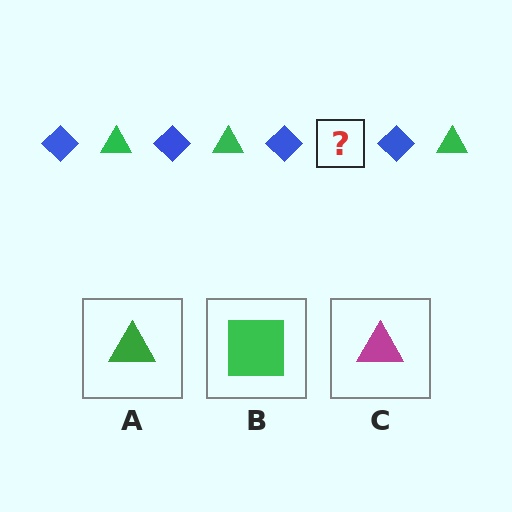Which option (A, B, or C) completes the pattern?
A.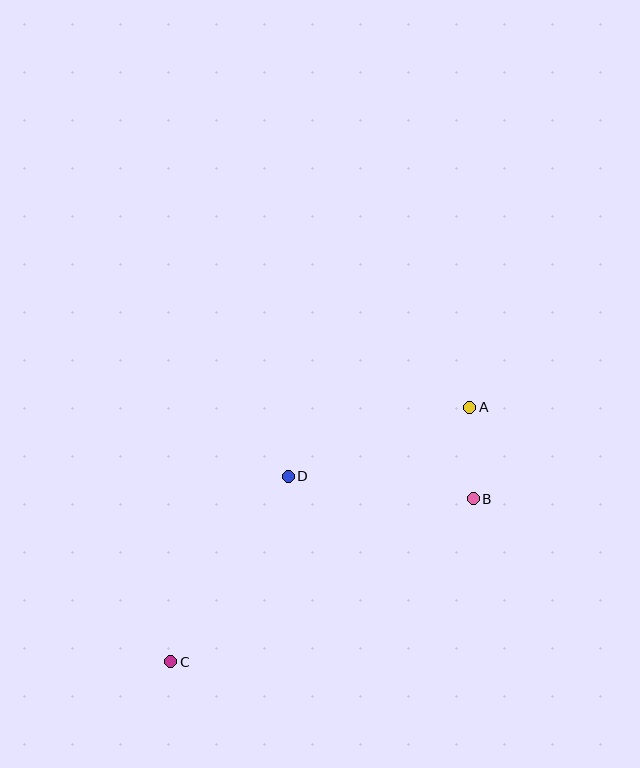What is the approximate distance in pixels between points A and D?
The distance between A and D is approximately 194 pixels.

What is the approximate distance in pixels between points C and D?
The distance between C and D is approximately 219 pixels.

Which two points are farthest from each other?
Points A and C are farthest from each other.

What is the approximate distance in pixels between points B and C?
The distance between B and C is approximately 343 pixels.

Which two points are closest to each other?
Points A and B are closest to each other.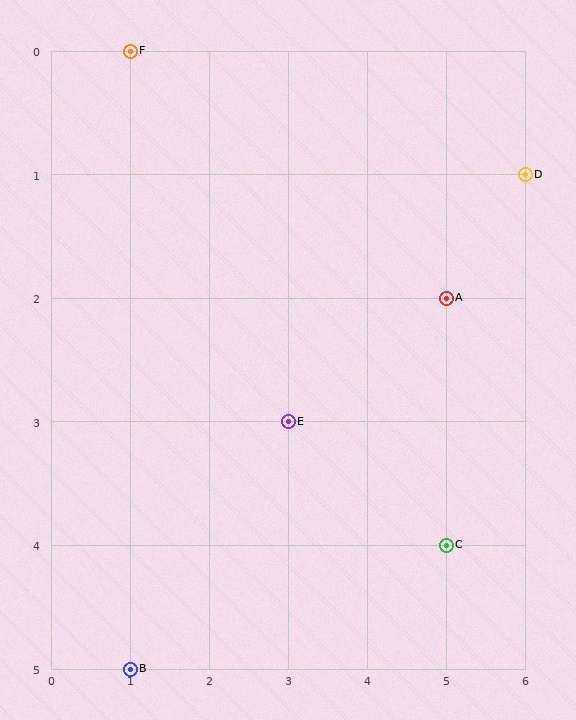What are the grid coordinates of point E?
Point E is at grid coordinates (3, 3).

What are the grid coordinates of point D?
Point D is at grid coordinates (6, 1).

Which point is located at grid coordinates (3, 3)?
Point E is at (3, 3).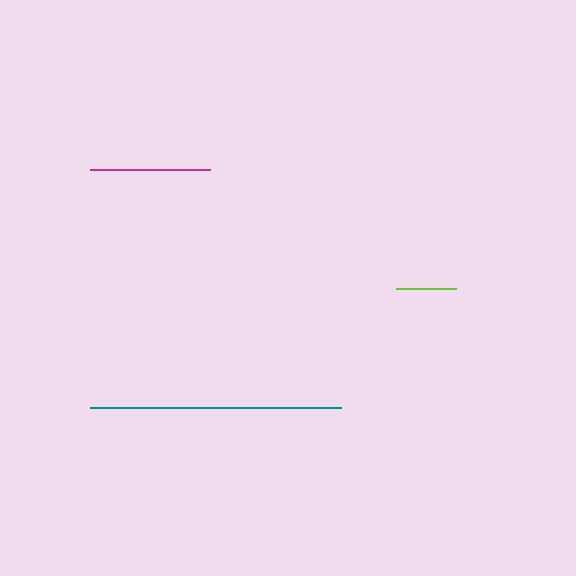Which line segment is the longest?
The teal line is the longest at approximately 252 pixels.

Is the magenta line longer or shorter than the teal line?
The teal line is longer than the magenta line.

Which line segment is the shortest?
The lime line is the shortest at approximately 60 pixels.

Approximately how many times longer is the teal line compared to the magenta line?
The teal line is approximately 2.1 times the length of the magenta line.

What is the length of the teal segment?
The teal segment is approximately 252 pixels long.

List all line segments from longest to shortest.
From longest to shortest: teal, magenta, lime.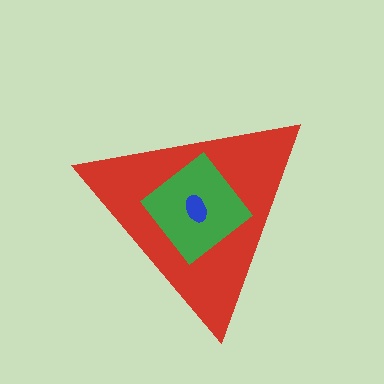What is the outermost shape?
The red triangle.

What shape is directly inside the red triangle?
The green diamond.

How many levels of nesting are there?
3.